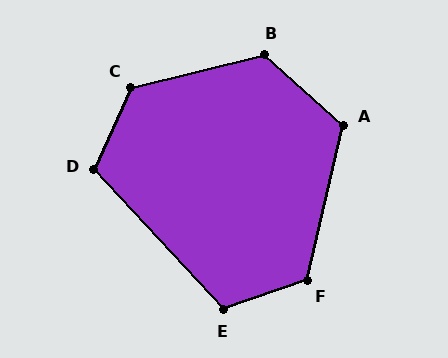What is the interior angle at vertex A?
Approximately 119 degrees (obtuse).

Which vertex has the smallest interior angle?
D, at approximately 113 degrees.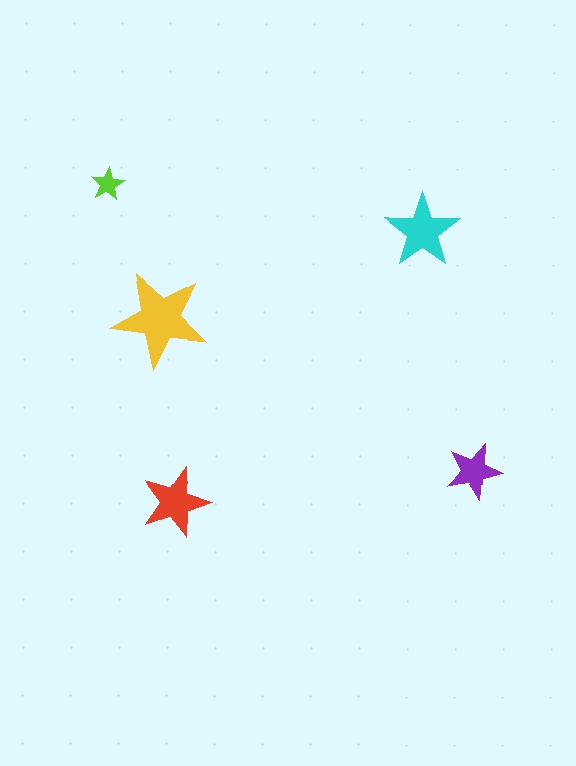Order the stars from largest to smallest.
the yellow one, the cyan one, the red one, the purple one, the lime one.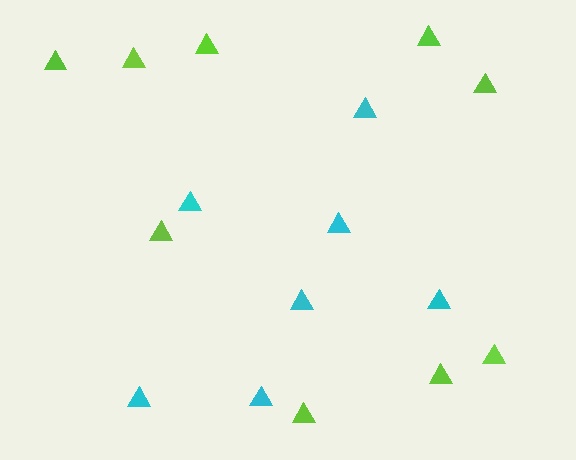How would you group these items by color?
There are 2 groups: one group of cyan triangles (7) and one group of lime triangles (9).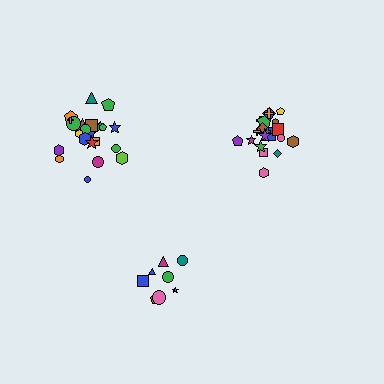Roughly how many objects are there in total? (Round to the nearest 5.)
Roughly 55 objects in total.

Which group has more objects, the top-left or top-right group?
The top-left group.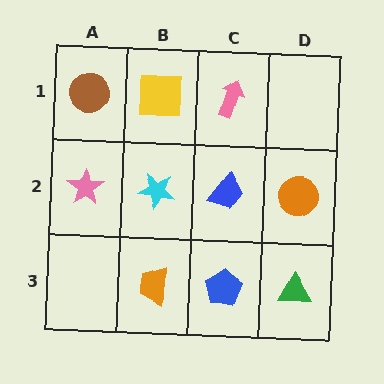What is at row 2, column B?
A cyan star.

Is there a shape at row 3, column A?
No, that cell is empty.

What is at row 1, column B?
A yellow square.